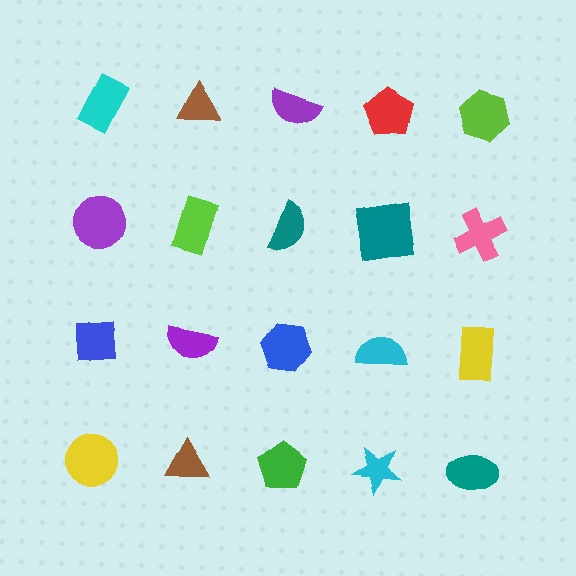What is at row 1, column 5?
A lime hexagon.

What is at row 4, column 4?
A cyan star.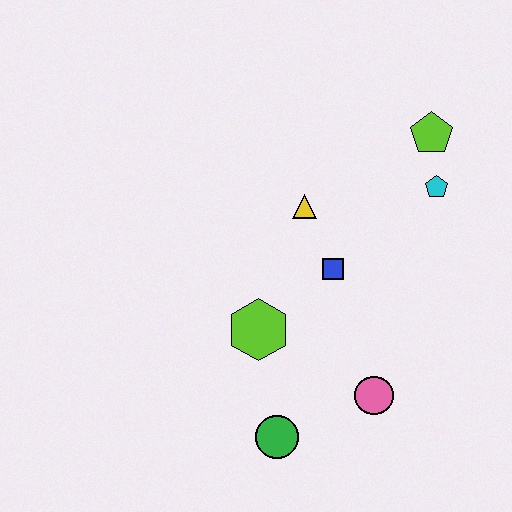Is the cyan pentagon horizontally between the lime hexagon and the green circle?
No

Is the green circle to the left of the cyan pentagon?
Yes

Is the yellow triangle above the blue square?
Yes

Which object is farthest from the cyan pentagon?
The green circle is farthest from the cyan pentagon.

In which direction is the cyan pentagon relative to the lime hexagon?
The cyan pentagon is to the right of the lime hexagon.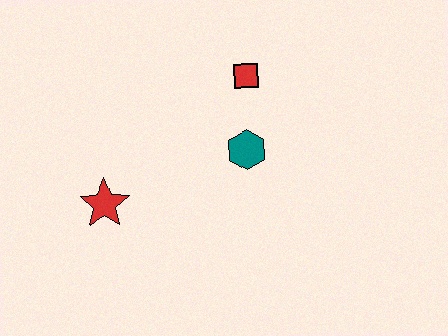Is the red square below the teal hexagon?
No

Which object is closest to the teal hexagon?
The red square is closest to the teal hexagon.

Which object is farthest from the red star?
The red square is farthest from the red star.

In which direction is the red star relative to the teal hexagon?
The red star is to the left of the teal hexagon.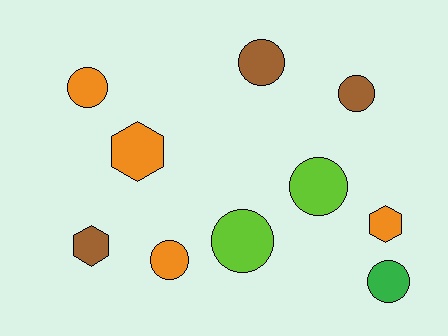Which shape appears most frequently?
Circle, with 7 objects.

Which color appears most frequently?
Orange, with 4 objects.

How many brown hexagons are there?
There is 1 brown hexagon.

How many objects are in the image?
There are 10 objects.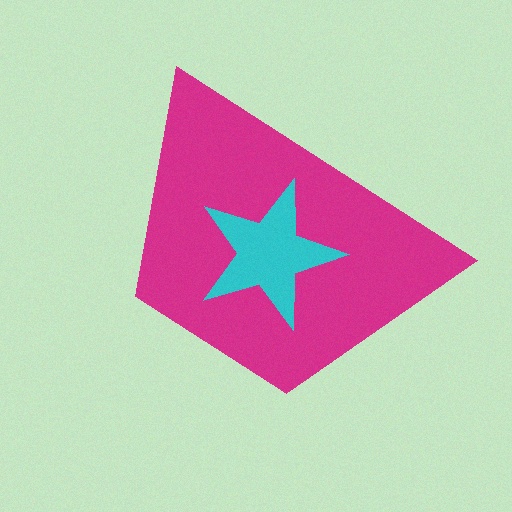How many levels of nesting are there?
2.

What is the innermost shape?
The cyan star.